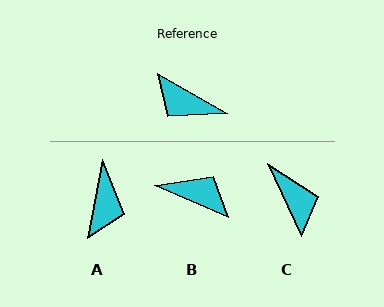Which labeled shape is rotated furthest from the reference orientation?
B, about 174 degrees away.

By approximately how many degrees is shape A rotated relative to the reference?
Approximately 110 degrees counter-clockwise.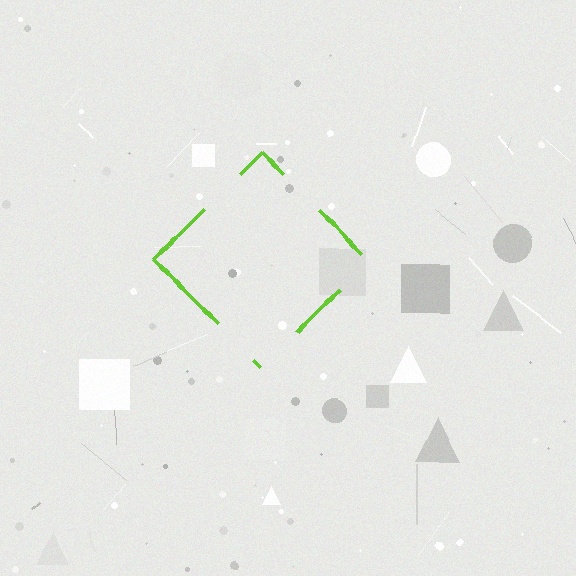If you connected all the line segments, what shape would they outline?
They would outline a diamond.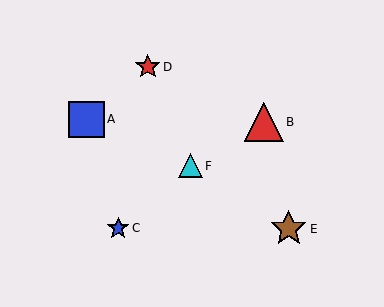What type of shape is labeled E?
Shape E is a brown star.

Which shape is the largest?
The red triangle (labeled B) is the largest.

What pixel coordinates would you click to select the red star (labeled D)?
Click at (148, 67) to select the red star D.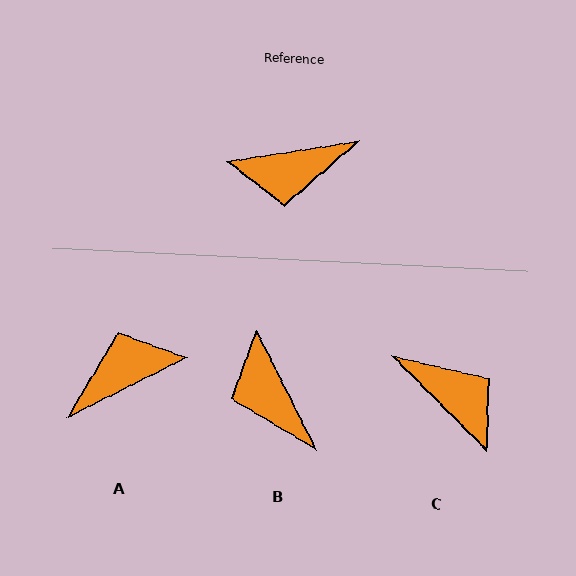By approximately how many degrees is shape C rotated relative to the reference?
Approximately 126 degrees counter-clockwise.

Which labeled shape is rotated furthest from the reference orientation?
A, about 162 degrees away.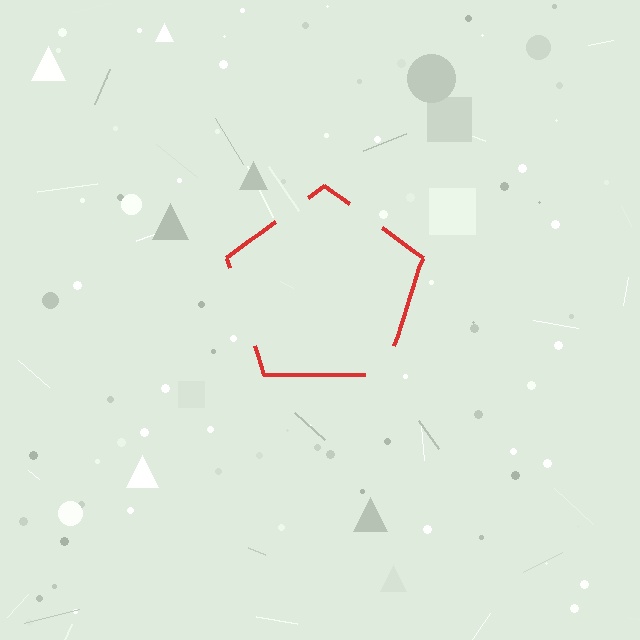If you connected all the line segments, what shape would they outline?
They would outline a pentagon.